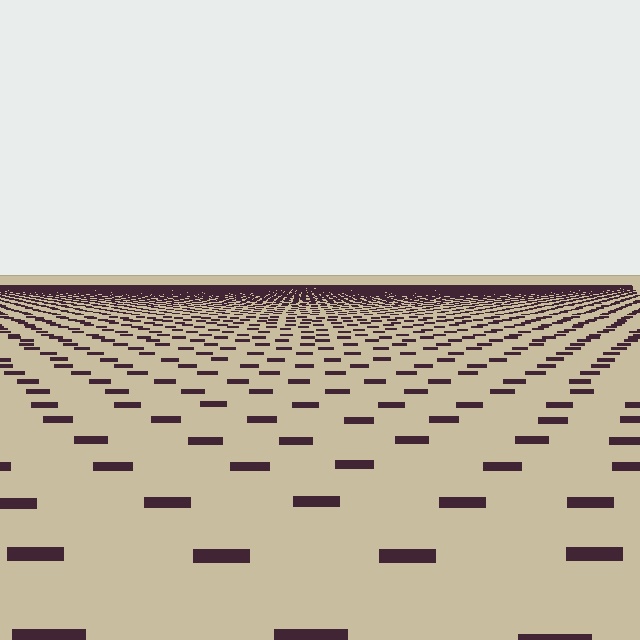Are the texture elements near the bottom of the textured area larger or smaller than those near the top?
Larger. Near the bottom, elements are closer to the viewer and appear at a bigger on-screen size.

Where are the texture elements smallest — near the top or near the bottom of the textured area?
Near the top.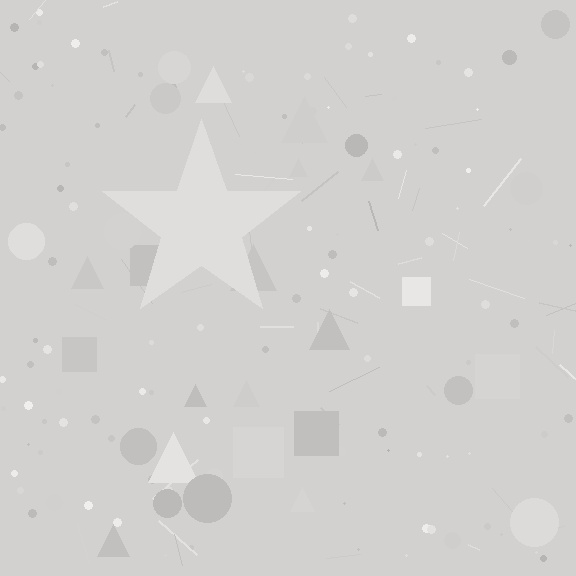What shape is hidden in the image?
A star is hidden in the image.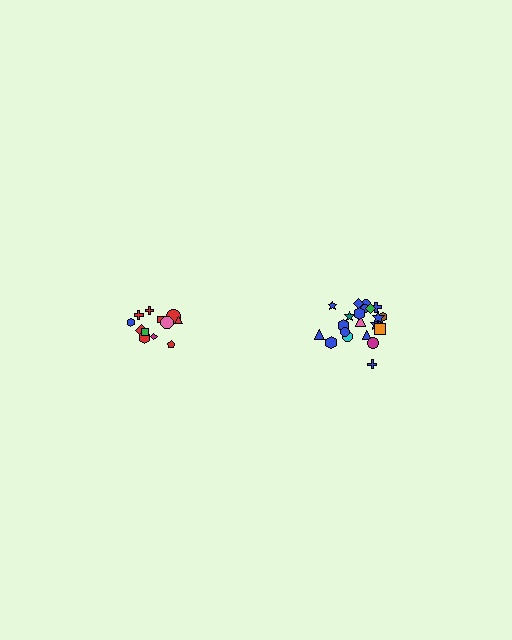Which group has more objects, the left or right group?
The right group.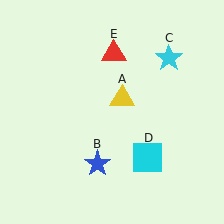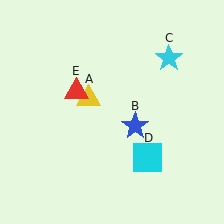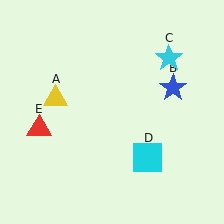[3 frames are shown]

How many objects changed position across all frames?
3 objects changed position: yellow triangle (object A), blue star (object B), red triangle (object E).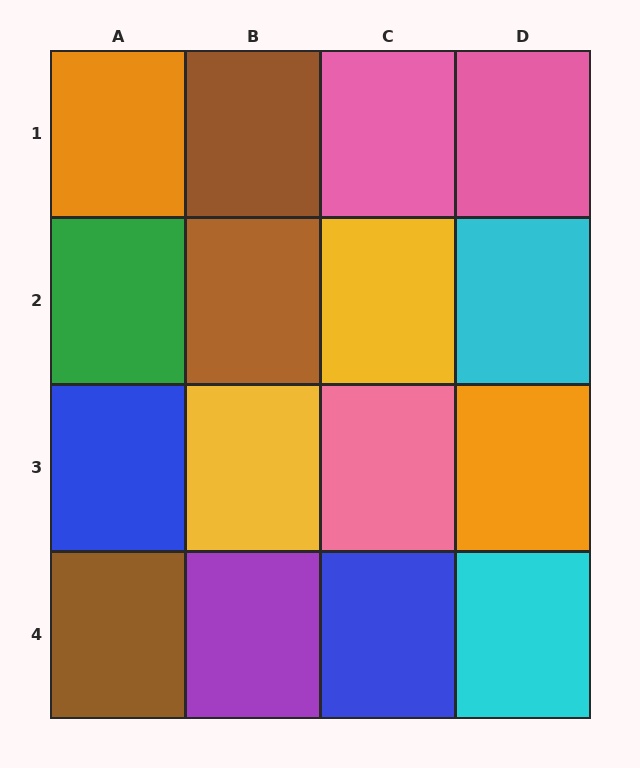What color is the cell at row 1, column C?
Pink.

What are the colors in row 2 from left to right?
Green, brown, yellow, cyan.